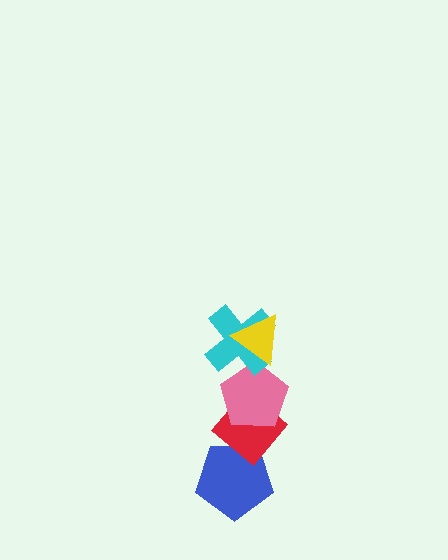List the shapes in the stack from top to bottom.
From top to bottom: the yellow triangle, the cyan cross, the pink pentagon, the red diamond, the blue pentagon.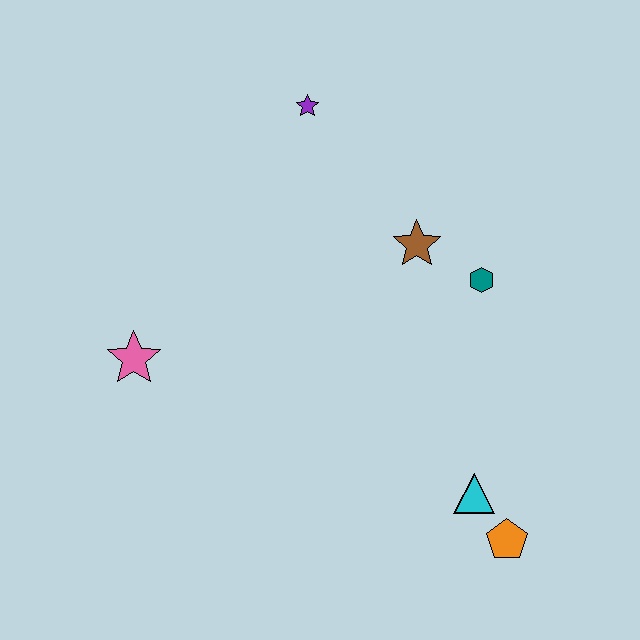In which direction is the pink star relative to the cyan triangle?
The pink star is to the left of the cyan triangle.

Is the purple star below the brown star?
No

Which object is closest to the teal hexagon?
The brown star is closest to the teal hexagon.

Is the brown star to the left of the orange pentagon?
Yes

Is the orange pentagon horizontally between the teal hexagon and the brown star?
No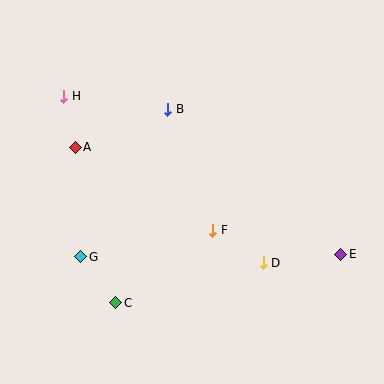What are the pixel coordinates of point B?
Point B is at (168, 109).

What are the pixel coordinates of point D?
Point D is at (263, 263).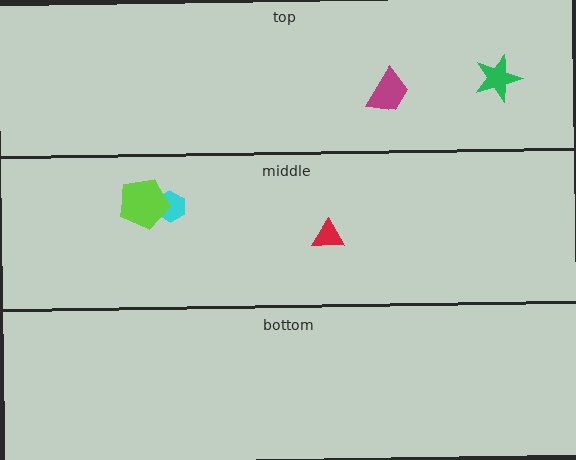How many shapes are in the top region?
2.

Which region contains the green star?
The top region.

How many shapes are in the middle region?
3.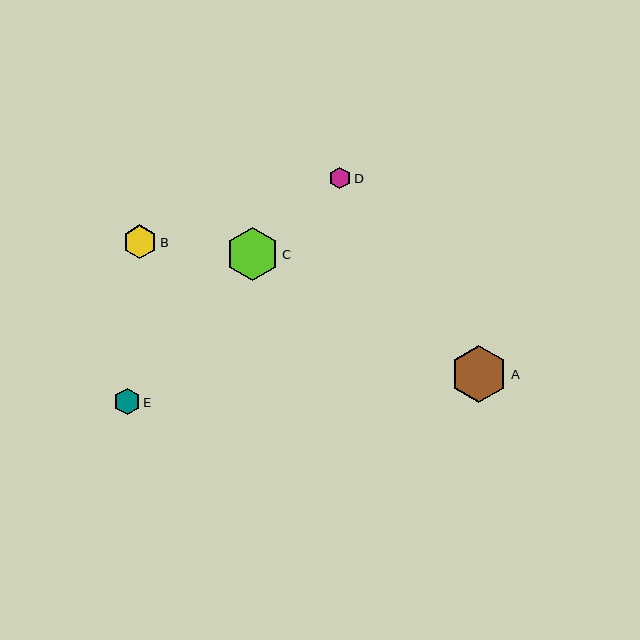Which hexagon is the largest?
Hexagon A is the largest with a size of approximately 57 pixels.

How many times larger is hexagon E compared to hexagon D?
Hexagon E is approximately 1.2 times the size of hexagon D.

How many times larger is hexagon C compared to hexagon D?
Hexagon C is approximately 2.4 times the size of hexagon D.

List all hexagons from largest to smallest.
From largest to smallest: A, C, B, E, D.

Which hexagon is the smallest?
Hexagon D is the smallest with a size of approximately 22 pixels.